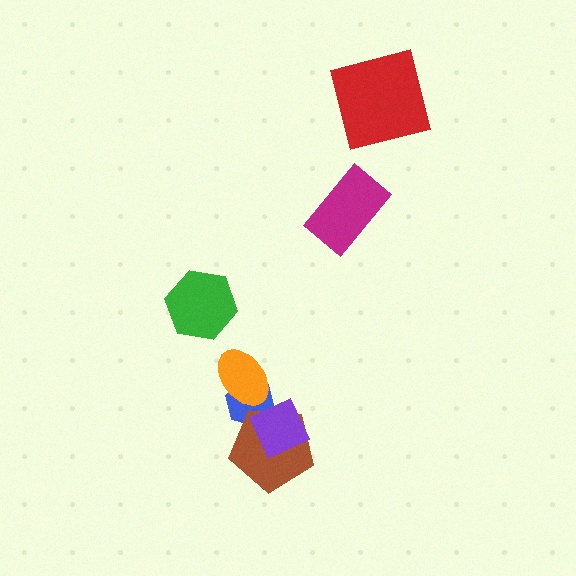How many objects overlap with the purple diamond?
2 objects overlap with the purple diamond.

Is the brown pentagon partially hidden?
Yes, it is partially covered by another shape.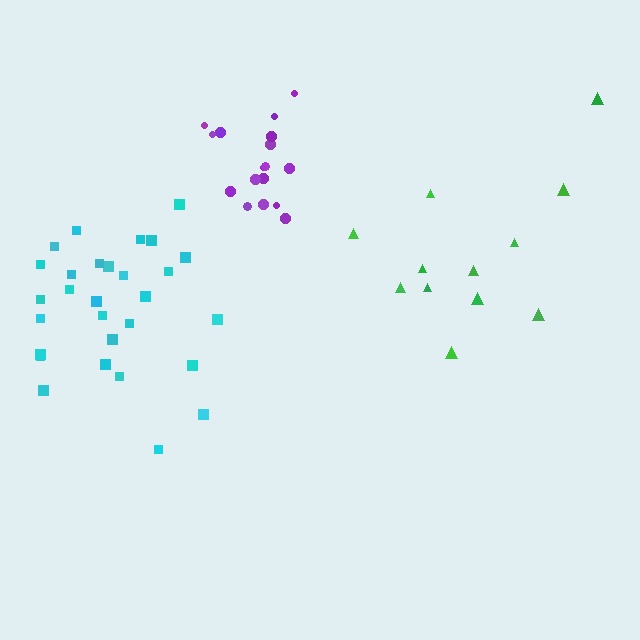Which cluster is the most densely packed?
Purple.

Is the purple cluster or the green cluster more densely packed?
Purple.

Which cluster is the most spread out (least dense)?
Green.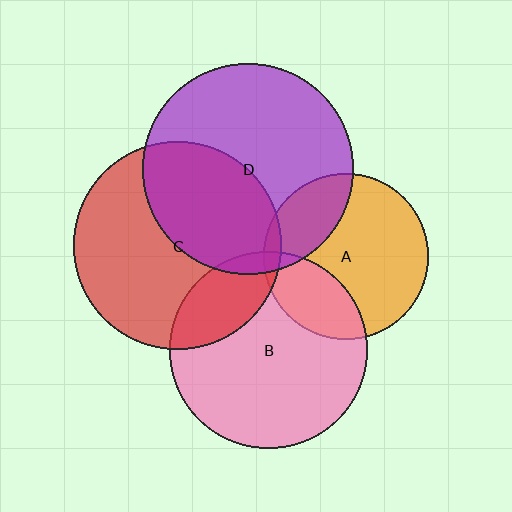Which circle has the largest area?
Circle D (purple).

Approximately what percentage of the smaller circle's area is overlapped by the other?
Approximately 20%.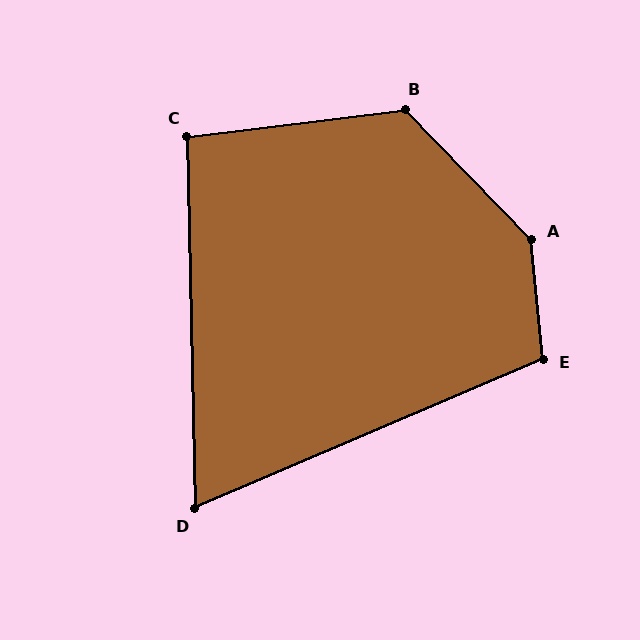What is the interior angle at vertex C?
Approximately 96 degrees (obtuse).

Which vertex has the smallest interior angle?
D, at approximately 68 degrees.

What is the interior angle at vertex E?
Approximately 108 degrees (obtuse).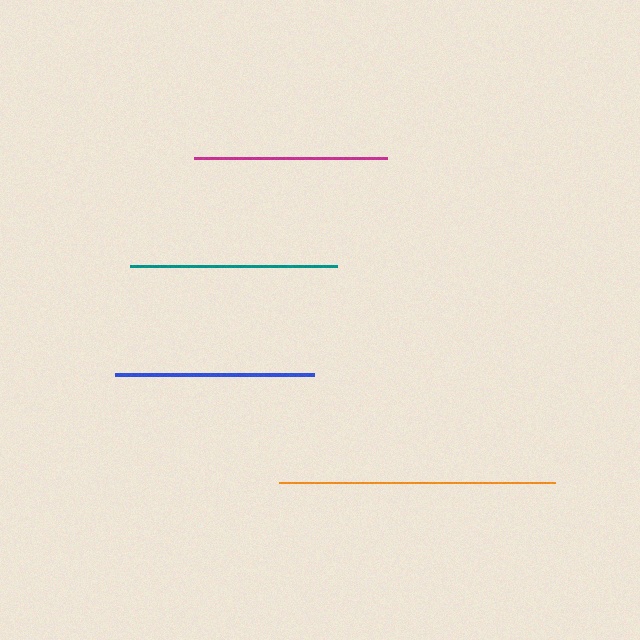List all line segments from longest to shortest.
From longest to shortest: orange, teal, blue, magenta.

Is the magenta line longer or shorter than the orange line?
The orange line is longer than the magenta line.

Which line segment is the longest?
The orange line is the longest at approximately 275 pixels.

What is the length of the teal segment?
The teal segment is approximately 207 pixels long.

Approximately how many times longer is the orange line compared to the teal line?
The orange line is approximately 1.3 times the length of the teal line.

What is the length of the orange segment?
The orange segment is approximately 275 pixels long.